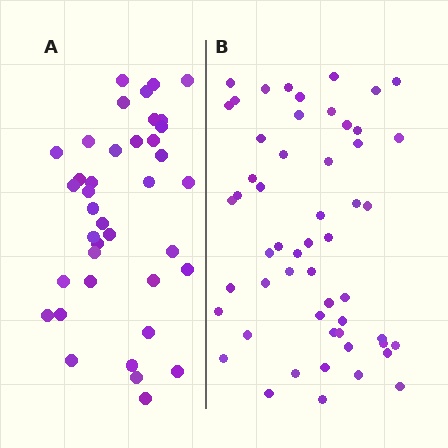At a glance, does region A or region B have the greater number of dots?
Region B (the right region) has more dots.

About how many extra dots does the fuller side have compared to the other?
Region B has approximately 15 more dots than region A.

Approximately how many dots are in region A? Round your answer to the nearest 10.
About 40 dots. (The exact count is 39, which rounds to 40.)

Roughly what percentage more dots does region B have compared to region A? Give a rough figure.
About 40% more.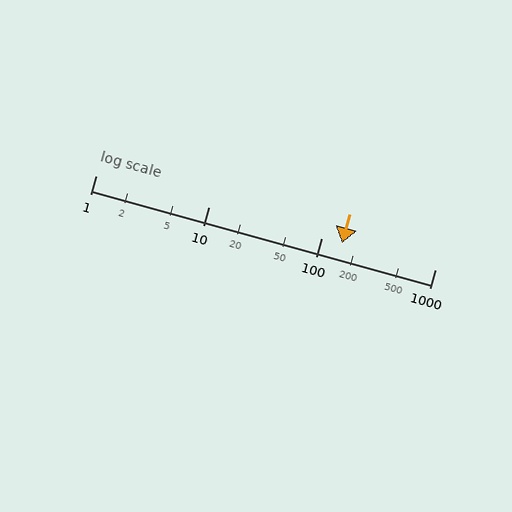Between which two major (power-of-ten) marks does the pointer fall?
The pointer is between 100 and 1000.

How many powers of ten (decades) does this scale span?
The scale spans 3 decades, from 1 to 1000.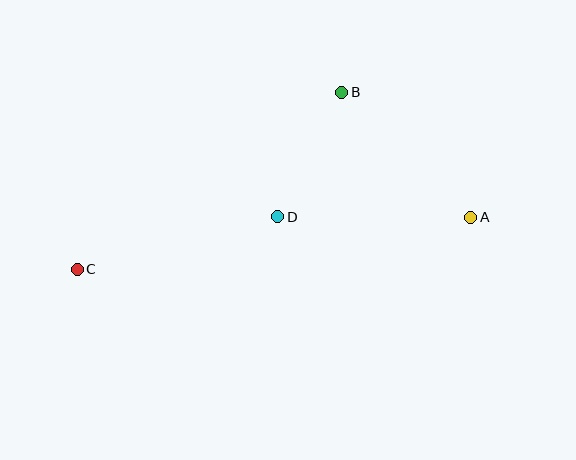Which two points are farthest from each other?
Points A and C are farthest from each other.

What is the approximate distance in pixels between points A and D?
The distance between A and D is approximately 193 pixels.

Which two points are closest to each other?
Points B and D are closest to each other.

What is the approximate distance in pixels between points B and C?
The distance between B and C is approximately 318 pixels.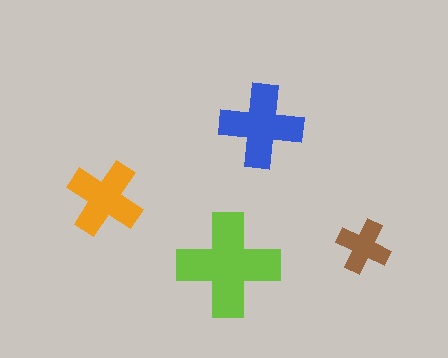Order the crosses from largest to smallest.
the lime one, the blue one, the orange one, the brown one.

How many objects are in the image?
There are 4 objects in the image.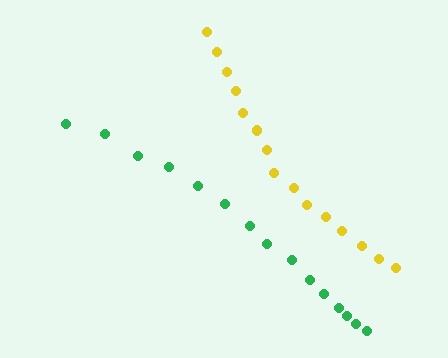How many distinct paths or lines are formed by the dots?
There are 2 distinct paths.